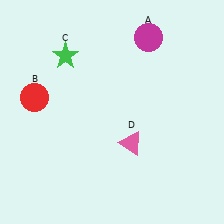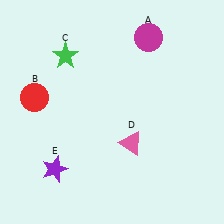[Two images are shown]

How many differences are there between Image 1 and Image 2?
There is 1 difference between the two images.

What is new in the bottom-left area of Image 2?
A purple star (E) was added in the bottom-left area of Image 2.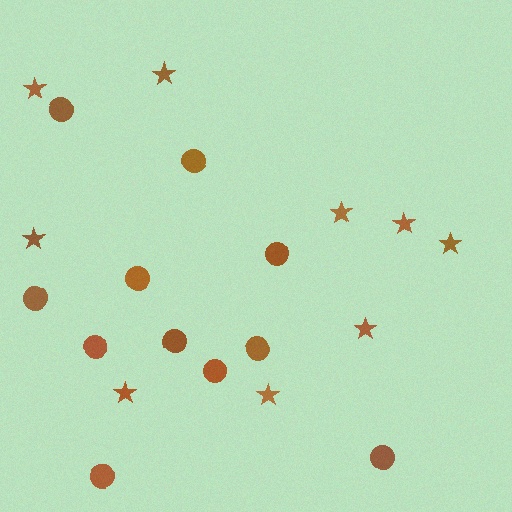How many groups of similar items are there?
There are 2 groups: one group of stars (9) and one group of circles (11).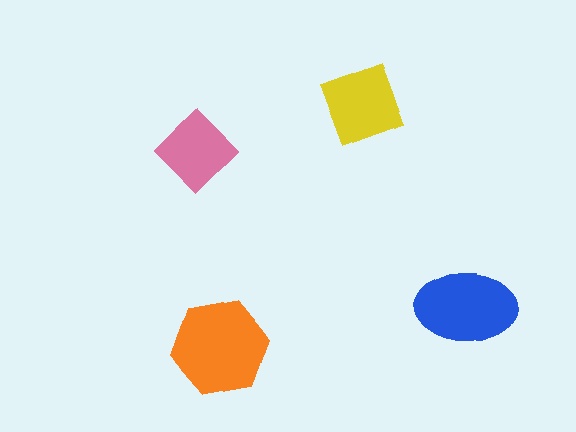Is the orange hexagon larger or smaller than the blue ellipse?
Larger.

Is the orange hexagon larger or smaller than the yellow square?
Larger.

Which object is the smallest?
The pink diamond.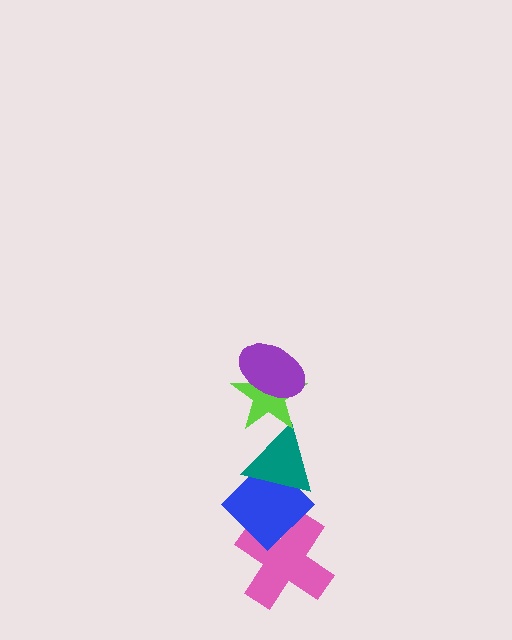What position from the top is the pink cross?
The pink cross is 5th from the top.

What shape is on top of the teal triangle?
The lime star is on top of the teal triangle.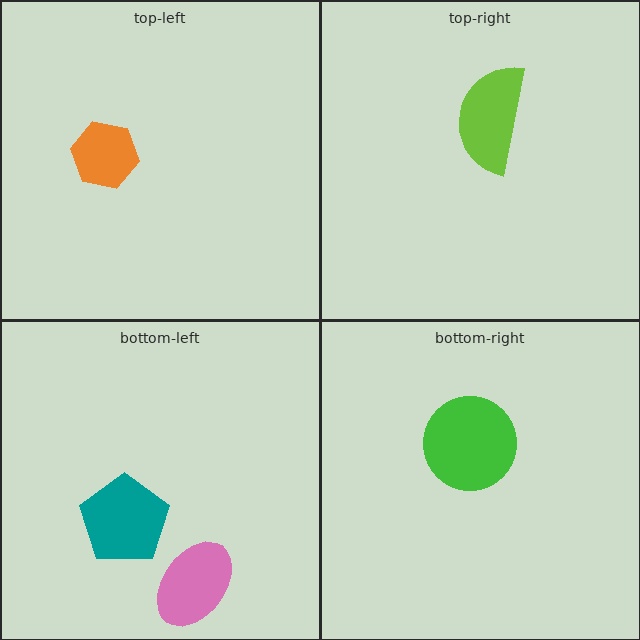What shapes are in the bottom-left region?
The pink ellipse, the teal pentagon.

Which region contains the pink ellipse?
The bottom-left region.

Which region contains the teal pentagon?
The bottom-left region.